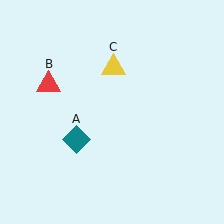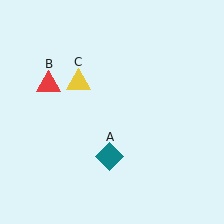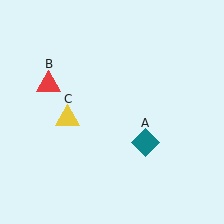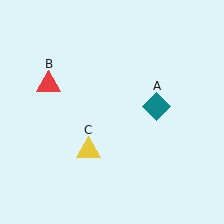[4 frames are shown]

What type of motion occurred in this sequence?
The teal diamond (object A), yellow triangle (object C) rotated counterclockwise around the center of the scene.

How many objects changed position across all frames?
2 objects changed position: teal diamond (object A), yellow triangle (object C).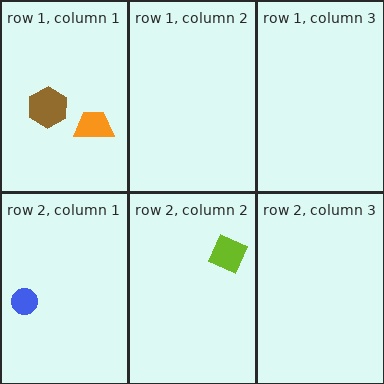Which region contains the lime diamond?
The row 2, column 2 region.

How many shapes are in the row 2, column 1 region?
1.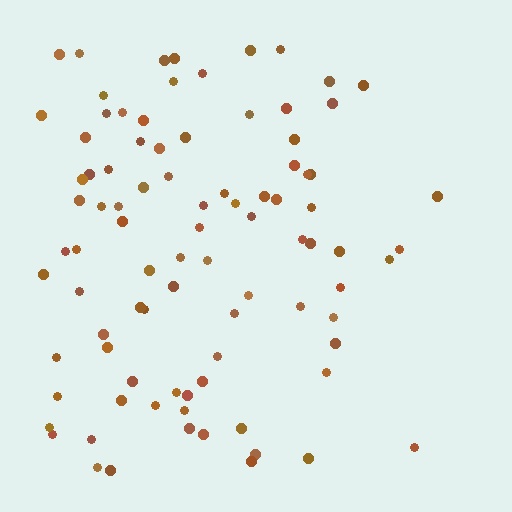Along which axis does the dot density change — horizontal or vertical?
Horizontal.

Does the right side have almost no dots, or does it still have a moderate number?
Still a moderate number, just noticeably fewer than the left.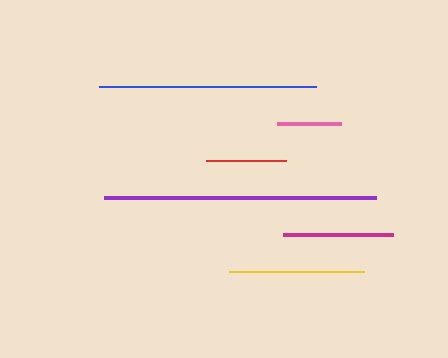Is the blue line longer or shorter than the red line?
The blue line is longer than the red line.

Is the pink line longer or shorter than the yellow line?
The yellow line is longer than the pink line.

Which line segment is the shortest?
The pink line is the shortest at approximately 65 pixels.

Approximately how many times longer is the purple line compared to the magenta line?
The purple line is approximately 2.5 times the length of the magenta line.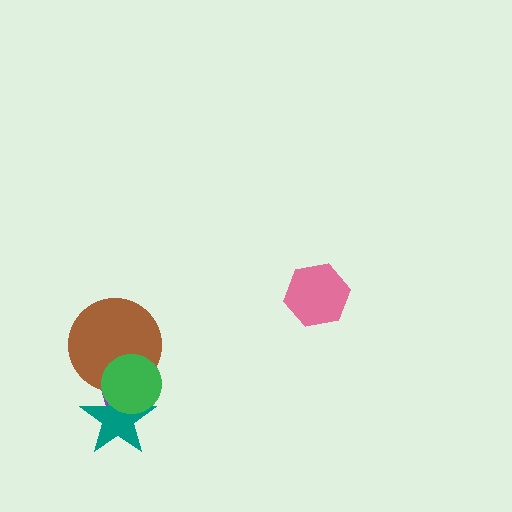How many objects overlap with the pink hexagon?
0 objects overlap with the pink hexagon.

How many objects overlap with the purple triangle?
3 objects overlap with the purple triangle.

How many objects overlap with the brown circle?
3 objects overlap with the brown circle.